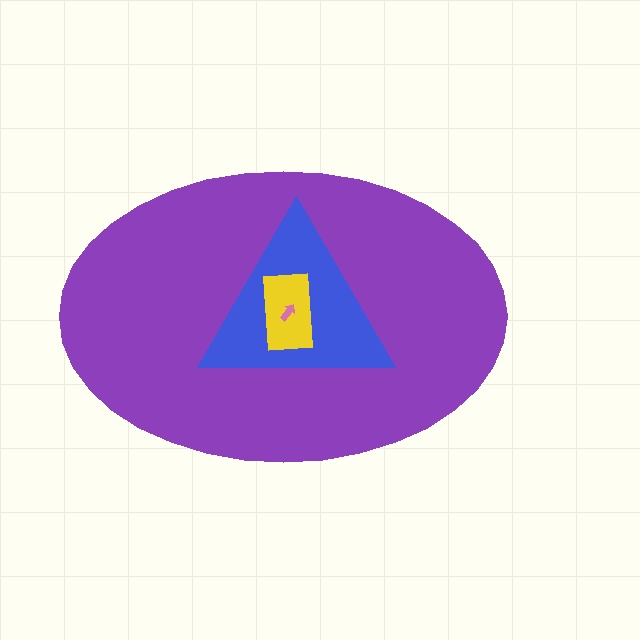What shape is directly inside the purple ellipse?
The blue triangle.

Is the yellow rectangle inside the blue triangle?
Yes.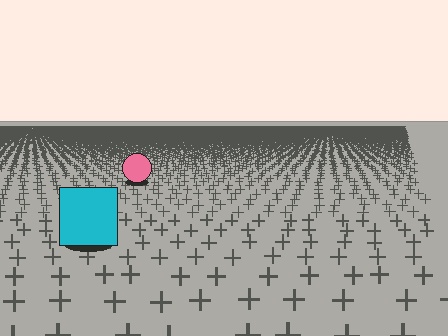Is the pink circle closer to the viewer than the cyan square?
No. The cyan square is closer — you can tell from the texture gradient: the ground texture is coarser near it.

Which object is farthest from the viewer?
The pink circle is farthest from the viewer. It appears smaller and the ground texture around it is denser.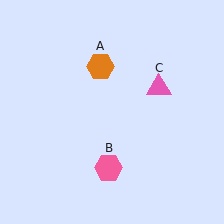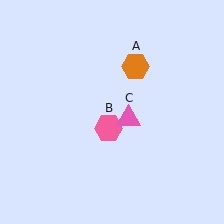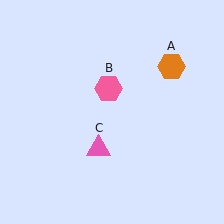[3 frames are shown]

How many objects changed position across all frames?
3 objects changed position: orange hexagon (object A), pink hexagon (object B), pink triangle (object C).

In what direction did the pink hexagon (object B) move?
The pink hexagon (object B) moved up.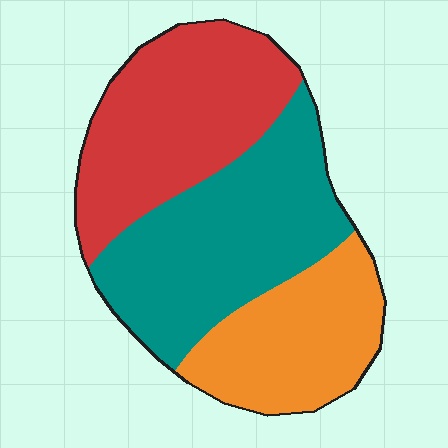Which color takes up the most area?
Teal, at roughly 40%.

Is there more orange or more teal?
Teal.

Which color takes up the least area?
Orange, at roughly 25%.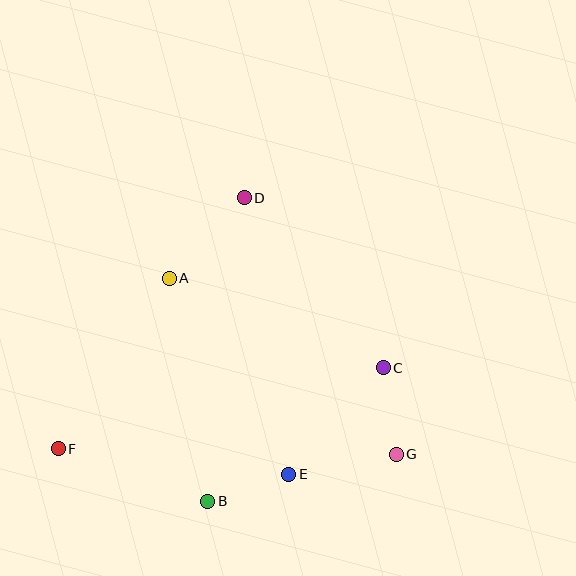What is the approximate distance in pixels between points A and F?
The distance between A and F is approximately 203 pixels.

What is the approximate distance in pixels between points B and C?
The distance between B and C is approximately 220 pixels.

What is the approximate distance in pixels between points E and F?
The distance between E and F is approximately 232 pixels.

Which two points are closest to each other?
Points B and E are closest to each other.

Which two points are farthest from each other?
Points F and G are farthest from each other.